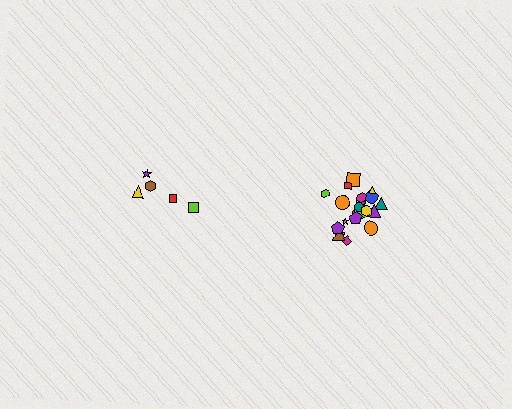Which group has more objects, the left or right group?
The right group.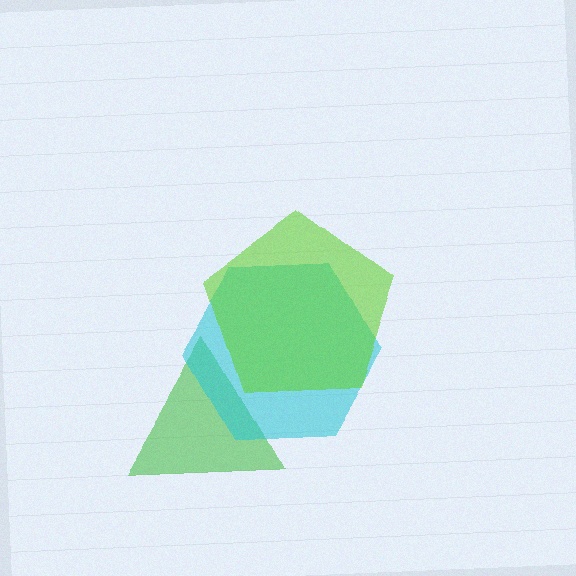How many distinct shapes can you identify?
There are 3 distinct shapes: a green triangle, a cyan hexagon, a lime pentagon.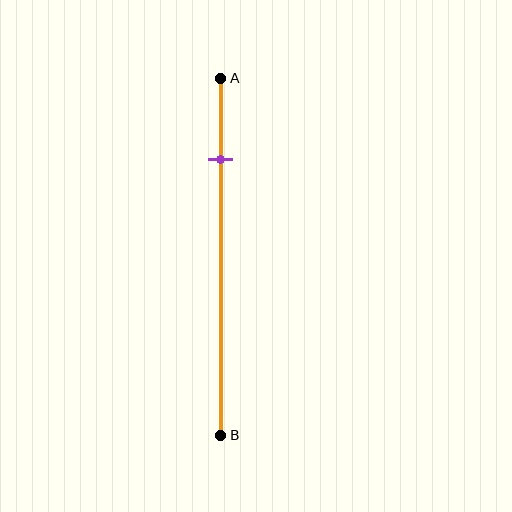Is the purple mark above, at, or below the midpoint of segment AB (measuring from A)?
The purple mark is above the midpoint of segment AB.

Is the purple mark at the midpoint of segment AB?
No, the mark is at about 25% from A, not at the 50% midpoint.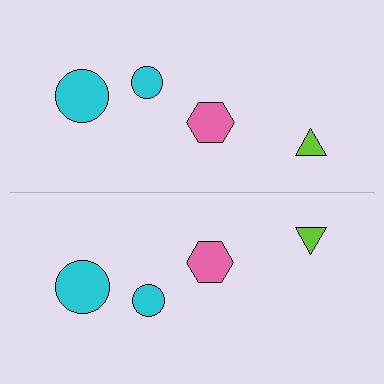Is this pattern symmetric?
Yes, this pattern has bilateral (reflection) symmetry.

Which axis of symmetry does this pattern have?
The pattern has a horizontal axis of symmetry running through the center of the image.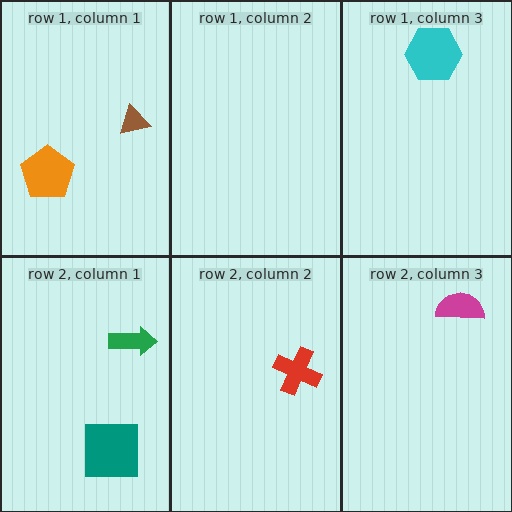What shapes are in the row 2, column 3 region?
The magenta semicircle.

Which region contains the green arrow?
The row 2, column 1 region.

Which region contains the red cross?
The row 2, column 2 region.